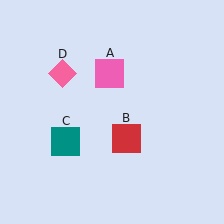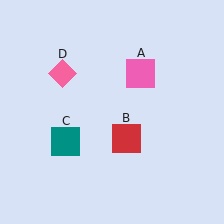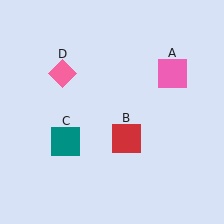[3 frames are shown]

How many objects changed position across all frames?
1 object changed position: pink square (object A).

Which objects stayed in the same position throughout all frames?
Red square (object B) and teal square (object C) and pink diamond (object D) remained stationary.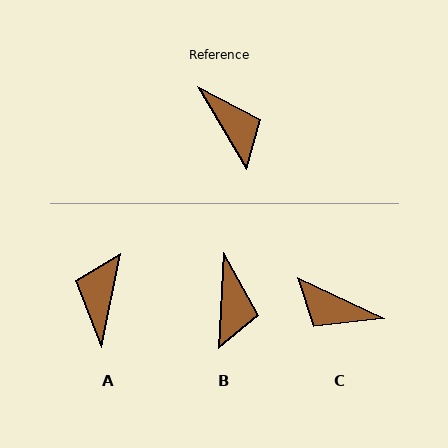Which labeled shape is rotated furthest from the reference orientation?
C, about 146 degrees away.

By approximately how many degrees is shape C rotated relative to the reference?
Approximately 146 degrees clockwise.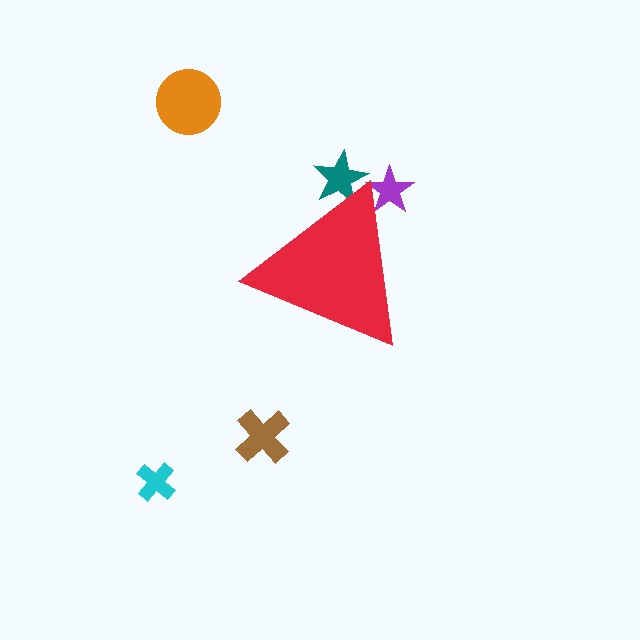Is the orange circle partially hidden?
No, the orange circle is fully visible.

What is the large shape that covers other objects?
A red triangle.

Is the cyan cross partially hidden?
No, the cyan cross is fully visible.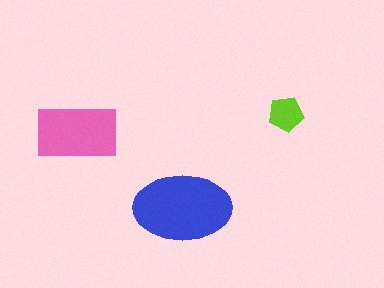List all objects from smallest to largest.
The lime pentagon, the pink rectangle, the blue ellipse.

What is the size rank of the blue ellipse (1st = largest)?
1st.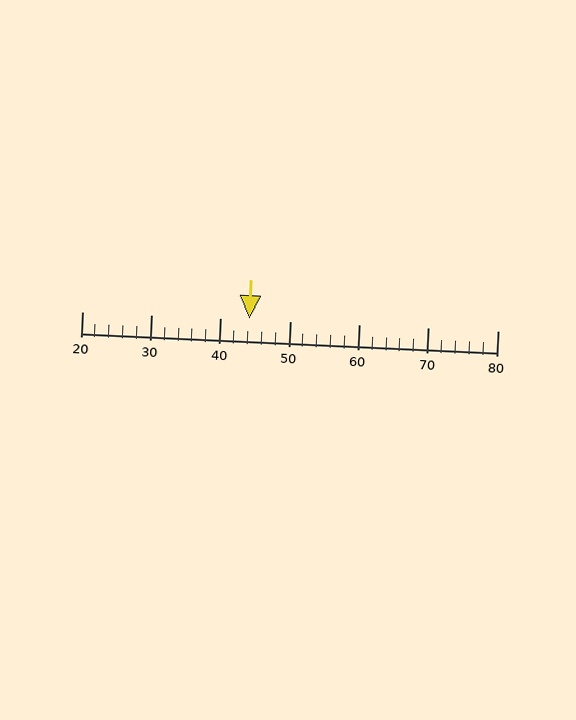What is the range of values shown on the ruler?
The ruler shows values from 20 to 80.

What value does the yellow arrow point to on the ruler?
The yellow arrow points to approximately 44.